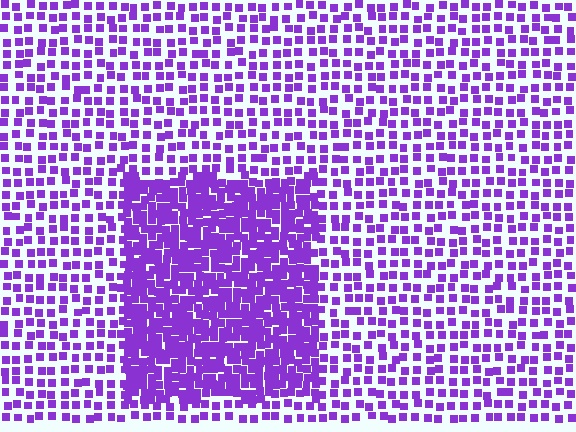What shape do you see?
I see a rectangle.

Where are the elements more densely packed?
The elements are more densely packed inside the rectangle boundary.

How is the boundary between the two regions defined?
The boundary is defined by a change in element density (approximately 2.3x ratio). All elements are the same color, size, and shape.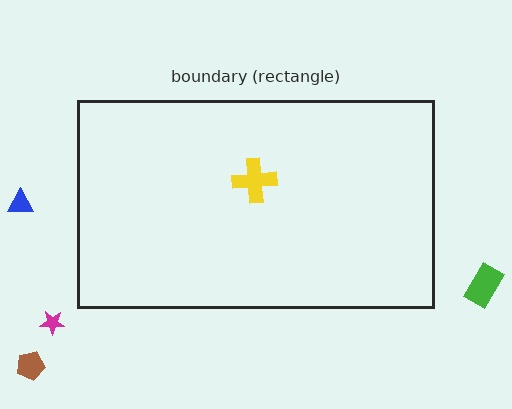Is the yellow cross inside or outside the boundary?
Inside.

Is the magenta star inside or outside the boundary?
Outside.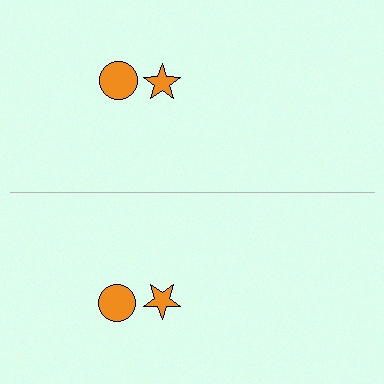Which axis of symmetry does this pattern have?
The pattern has a horizontal axis of symmetry running through the center of the image.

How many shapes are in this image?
There are 4 shapes in this image.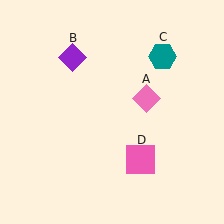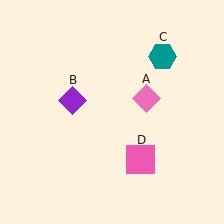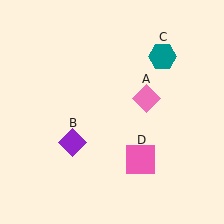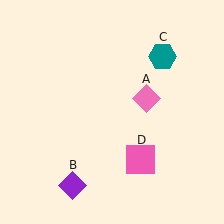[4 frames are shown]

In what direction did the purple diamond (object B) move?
The purple diamond (object B) moved down.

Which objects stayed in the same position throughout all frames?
Pink diamond (object A) and teal hexagon (object C) and pink square (object D) remained stationary.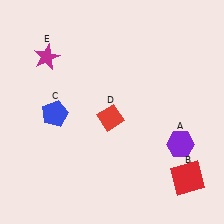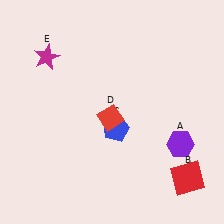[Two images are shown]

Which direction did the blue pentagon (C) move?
The blue pentagon (C) moved right.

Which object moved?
The blue pentagon (C) moved right.